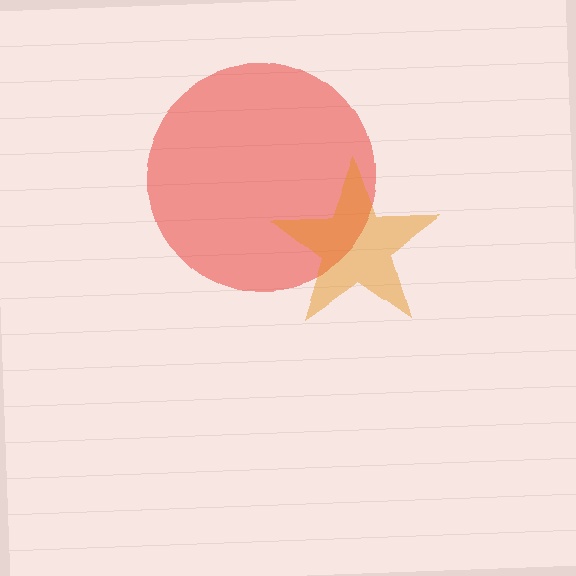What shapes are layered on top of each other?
The layered shapes are: a red circle, an orange star.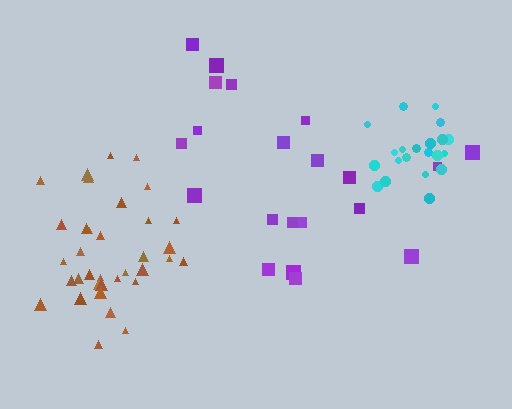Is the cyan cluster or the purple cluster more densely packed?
Cyan.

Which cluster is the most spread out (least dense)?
Purple.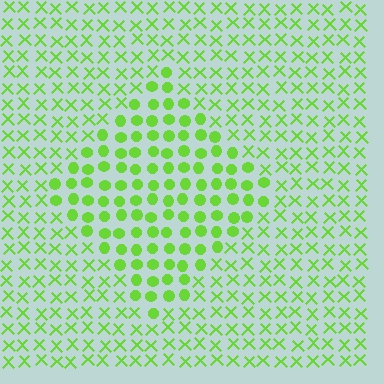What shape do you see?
I see a diamond.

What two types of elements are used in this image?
The image uses circles inside the diamond region and X marks outside it.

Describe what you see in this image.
The image is filled with small lime elements arranged in a uniform grid. A diamond-shaped region contains circles, while the surrounding area contains X marks. The boundary is defined purely by the change in element shape.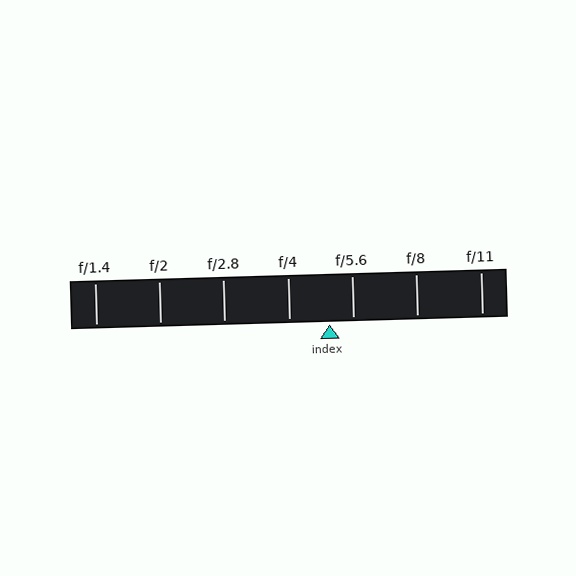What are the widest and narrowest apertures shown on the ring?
The widest aperture shown is f/1.4 and the narrowest is f/11.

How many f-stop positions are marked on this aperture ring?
There are 7 f-stop positions marked.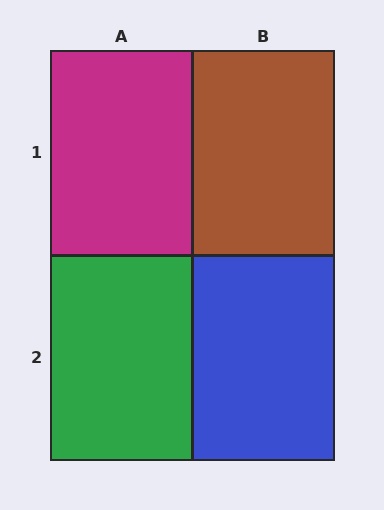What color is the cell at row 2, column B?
Blue.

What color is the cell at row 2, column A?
Green.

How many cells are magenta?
1 cell is magenta.